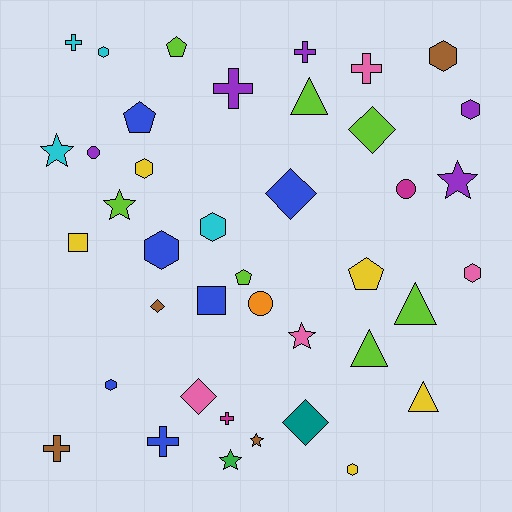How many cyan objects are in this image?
There are 4 cyan objects.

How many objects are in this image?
There are 40 objects.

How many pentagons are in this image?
There are 4 pentagons.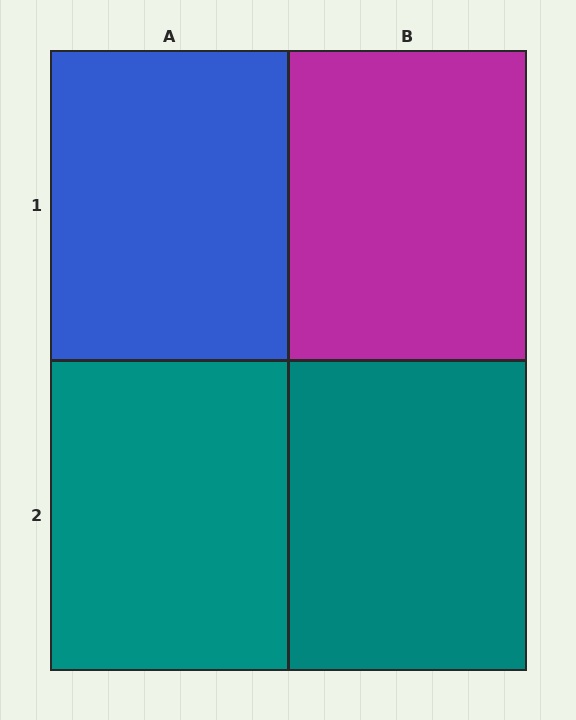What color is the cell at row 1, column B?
Magenta.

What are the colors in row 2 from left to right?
Teal, teal.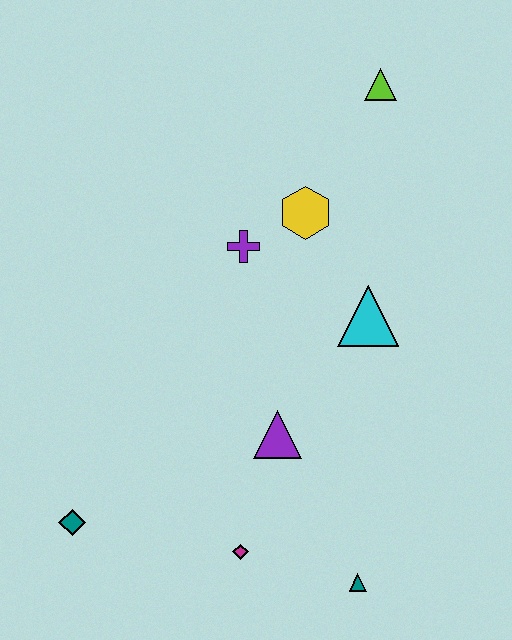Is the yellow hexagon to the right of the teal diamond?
Yes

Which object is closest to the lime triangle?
The yellow hexagon is closest to the lime triangle.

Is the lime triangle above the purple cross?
Yes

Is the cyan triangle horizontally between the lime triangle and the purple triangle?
Yes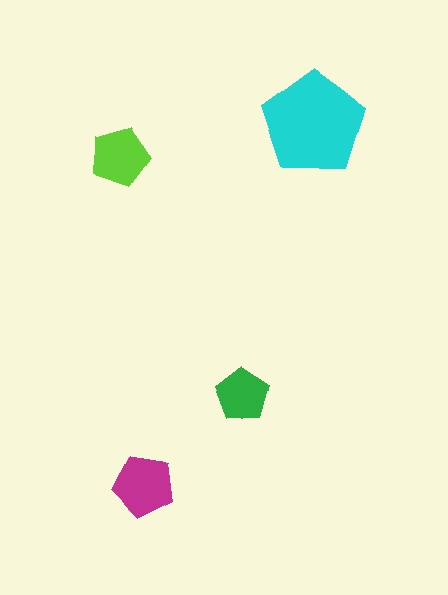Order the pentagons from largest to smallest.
the cyan one, the magenta one, the lime one, the green one.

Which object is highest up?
The cyan pentagon is topmost.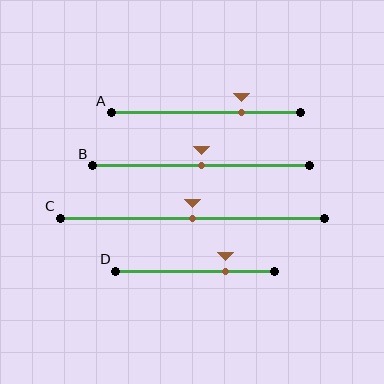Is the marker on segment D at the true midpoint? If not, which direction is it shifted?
No, the marker on segment D is shifted to the right by about 19% of the segment length.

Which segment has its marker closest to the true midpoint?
Segment B has its marker closest to the true midpoint.